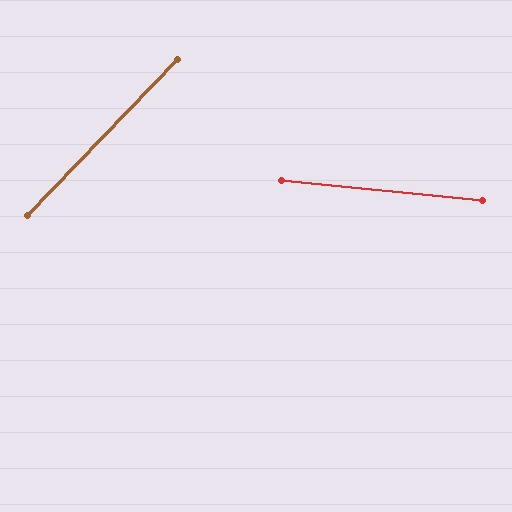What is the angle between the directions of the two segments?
Approximately 52 degrees.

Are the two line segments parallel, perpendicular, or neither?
Neither parallel nor perpendicular — they differ by about 52°.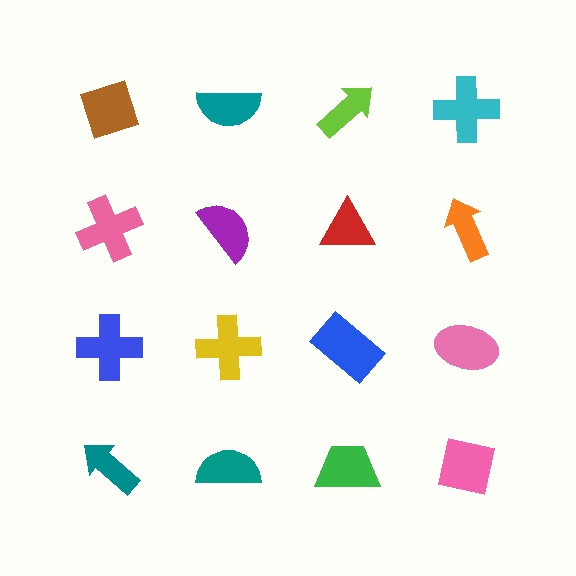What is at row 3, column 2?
A yellow cross.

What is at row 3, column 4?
A pink ellipse.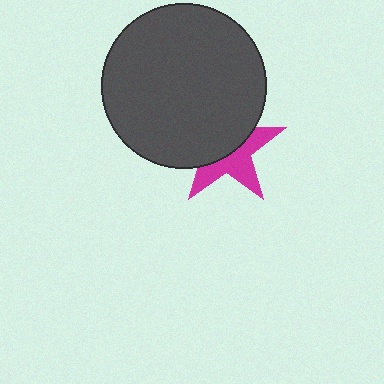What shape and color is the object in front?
The object in front is a dark gray circle.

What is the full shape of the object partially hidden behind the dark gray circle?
The partially hidden object is a magenta star.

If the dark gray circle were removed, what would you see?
You would see the complete magenta star.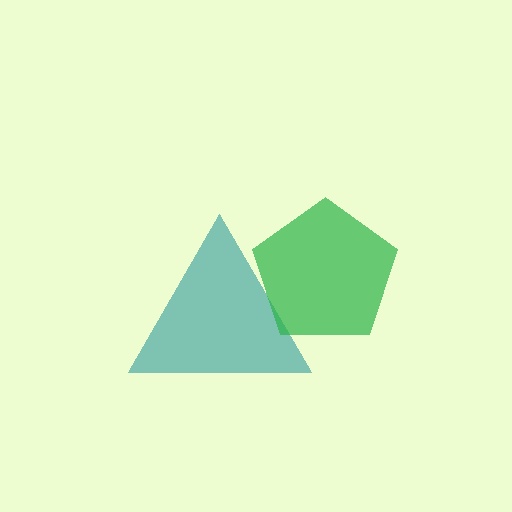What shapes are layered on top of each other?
The layered shapes are: a teal triangle, a green pentagon.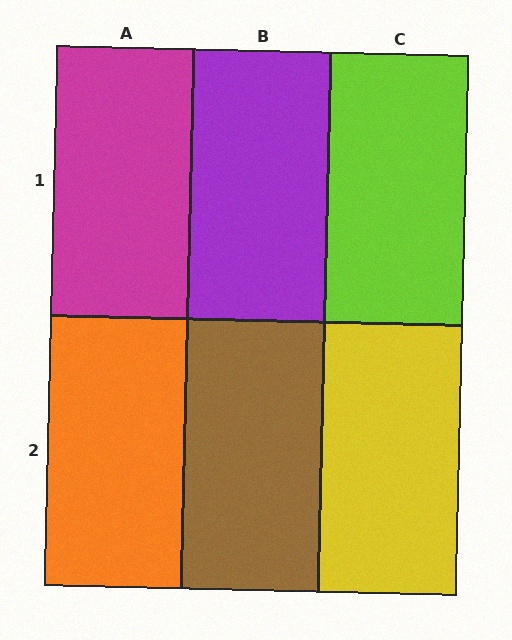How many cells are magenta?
1 cell is magenta.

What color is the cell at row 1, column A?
Magenta.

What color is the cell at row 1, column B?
Purple.